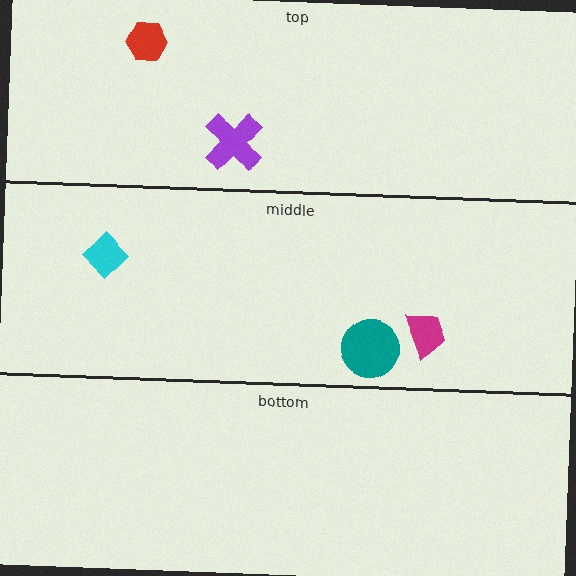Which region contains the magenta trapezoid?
The middle region.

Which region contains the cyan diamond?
The middle region.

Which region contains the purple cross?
The top region.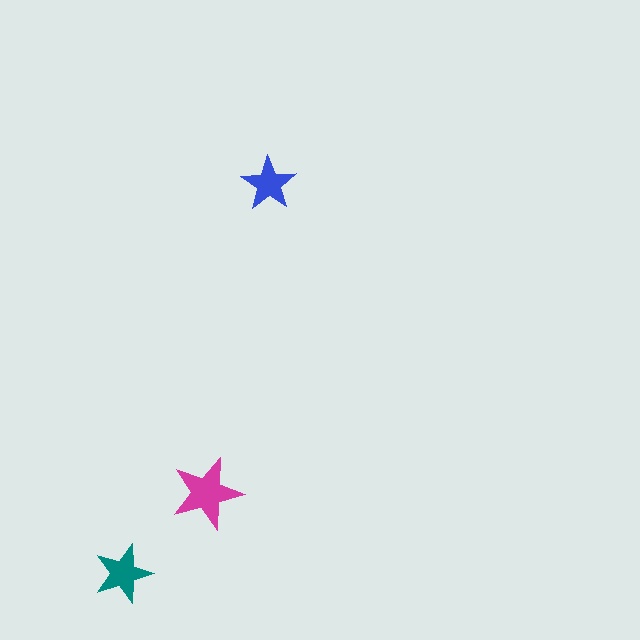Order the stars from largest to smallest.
the magenta one, the teal one, the blue one.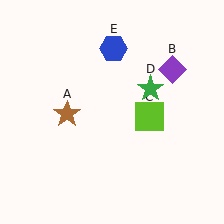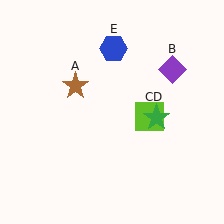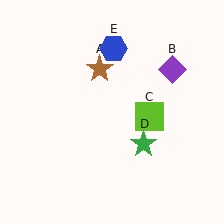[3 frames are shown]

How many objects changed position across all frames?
2 objects changed position: brown star (object A), green star (object D).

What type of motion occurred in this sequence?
The brown star (object A), green star (object D) rotated clockwise around the center of the scene.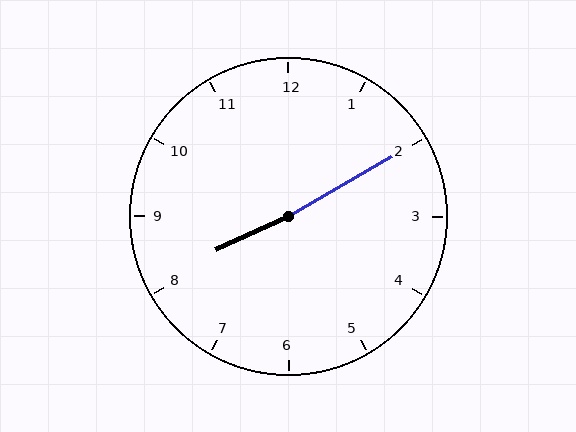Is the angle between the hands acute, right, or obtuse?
It is obtuse.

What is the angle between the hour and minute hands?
Approximately 175 degrees.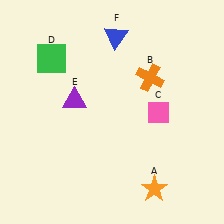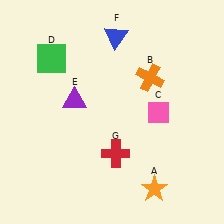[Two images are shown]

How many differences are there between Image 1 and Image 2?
There is 1 difference between the two images.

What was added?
A red cross (G) was added in Image 2.